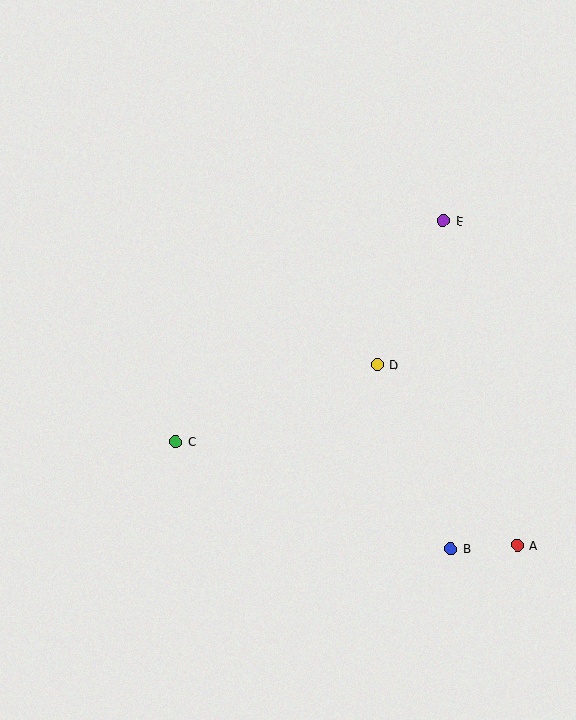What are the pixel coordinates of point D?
Point D is at (377, 365).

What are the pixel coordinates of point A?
Point A is at (517, 545).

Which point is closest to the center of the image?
Point D at (377, 365) is closest to the center.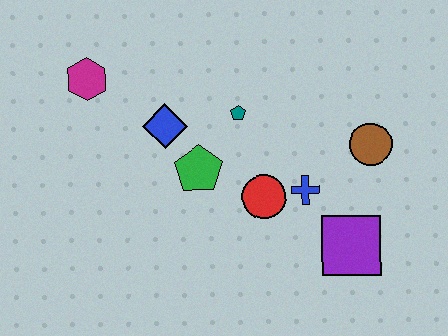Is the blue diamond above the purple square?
Yes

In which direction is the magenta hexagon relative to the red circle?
The magenta hexagon is to the left of the red circle.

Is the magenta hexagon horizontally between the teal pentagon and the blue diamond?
No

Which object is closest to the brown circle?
The blue cross is closest to the brown circle.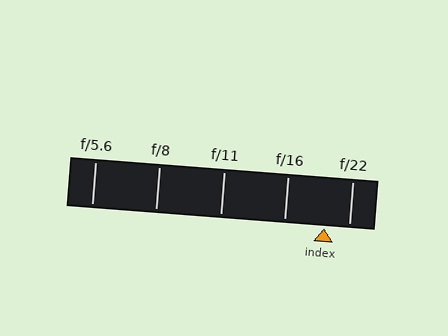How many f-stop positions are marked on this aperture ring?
There are 5 f-stop positions marked.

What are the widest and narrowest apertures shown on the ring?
The widest aperture shown is f/5.6 and the narrowest is f/22.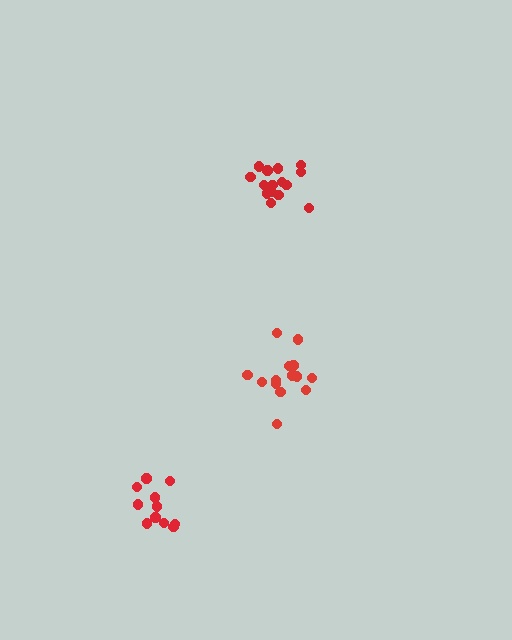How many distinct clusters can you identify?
There are 3 distinct clusters.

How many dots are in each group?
Group 1: 11 dots, Group 2: 14 dots, Group 3: 15 dots (40 total).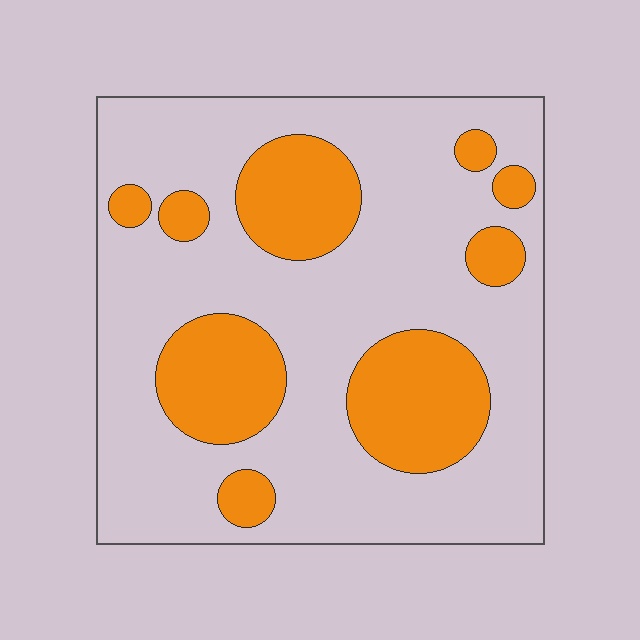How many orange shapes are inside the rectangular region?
9.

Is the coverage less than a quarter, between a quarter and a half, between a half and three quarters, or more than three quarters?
Between a quarter and a half.